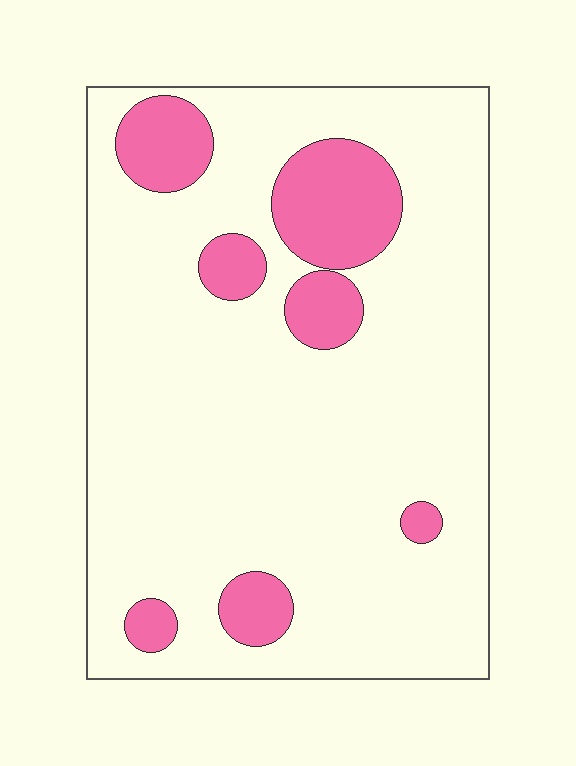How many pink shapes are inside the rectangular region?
7.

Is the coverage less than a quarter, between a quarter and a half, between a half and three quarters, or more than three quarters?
Less than a quarter.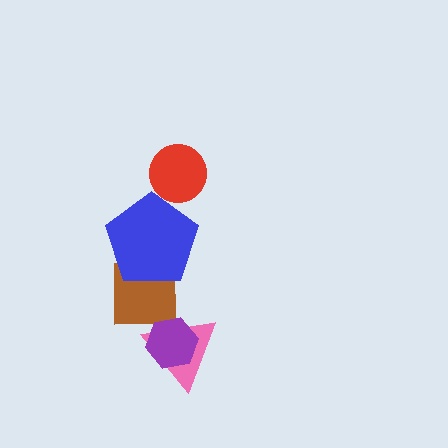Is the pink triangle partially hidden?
Yes, it is partially covered by another shape.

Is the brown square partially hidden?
Yes, it is partially covered by another shape.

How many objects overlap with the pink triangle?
2 objects overlap with the pink triangle.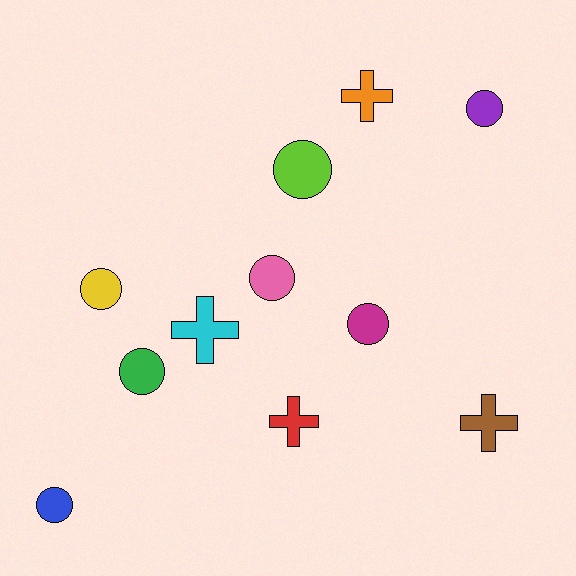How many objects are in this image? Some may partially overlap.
There are 11 objects.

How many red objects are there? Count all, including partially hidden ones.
There is 1 red object.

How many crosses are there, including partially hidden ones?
There are 4 crosses.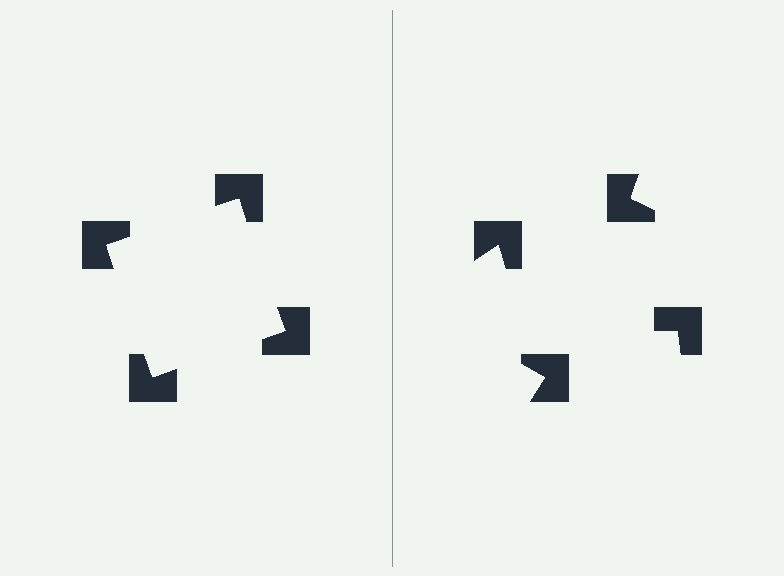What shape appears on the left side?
An illusory square.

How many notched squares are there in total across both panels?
8 — 4 on each side.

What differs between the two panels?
The notched squares are positioned identically on both sides; only the wedge orientations differ. On the left they align to a square; on the right they are misaligned.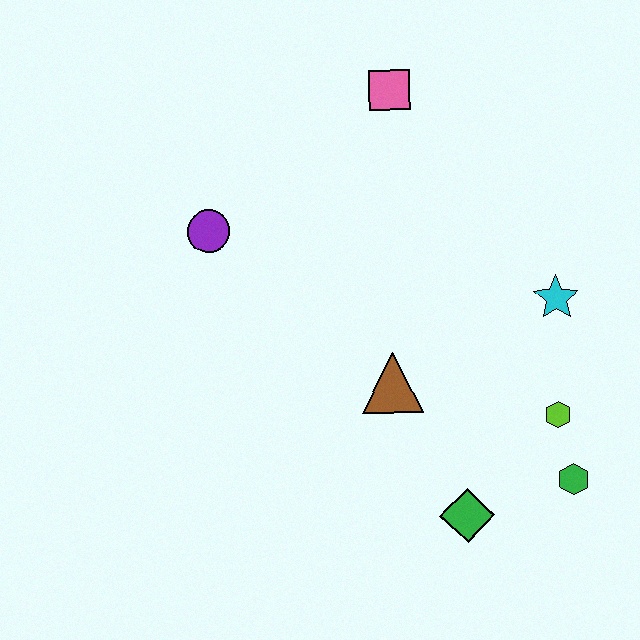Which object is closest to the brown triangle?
The green diamond is closest to the brown triangle.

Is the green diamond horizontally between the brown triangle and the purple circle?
No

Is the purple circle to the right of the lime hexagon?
No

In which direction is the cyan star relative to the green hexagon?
The cyan star is above the green hexagon.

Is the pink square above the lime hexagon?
Yes